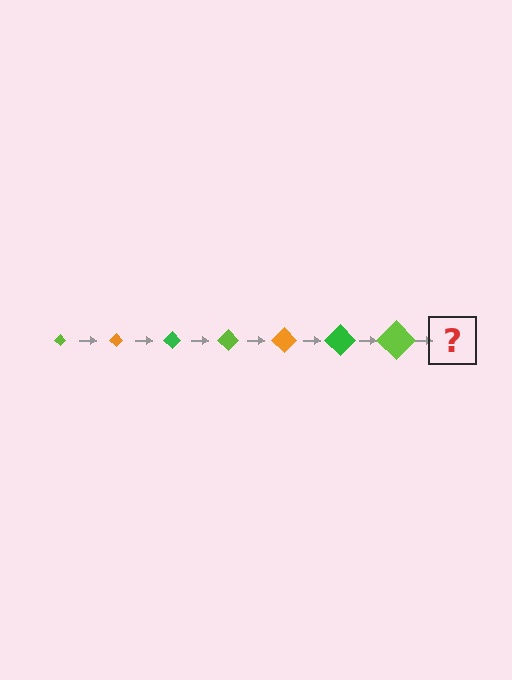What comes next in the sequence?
The next element should be an orange diamond, larger than the previous one.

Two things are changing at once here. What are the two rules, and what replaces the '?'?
The two rules are that the diamond grows larger each step and the color cycles through lime, orange, and green. The '?' should be an orange diamond, larger than the previous one.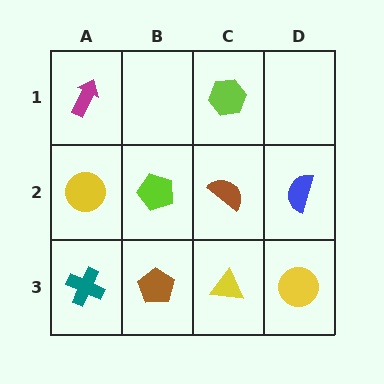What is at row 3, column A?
A teal cross.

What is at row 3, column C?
A yellow triangle.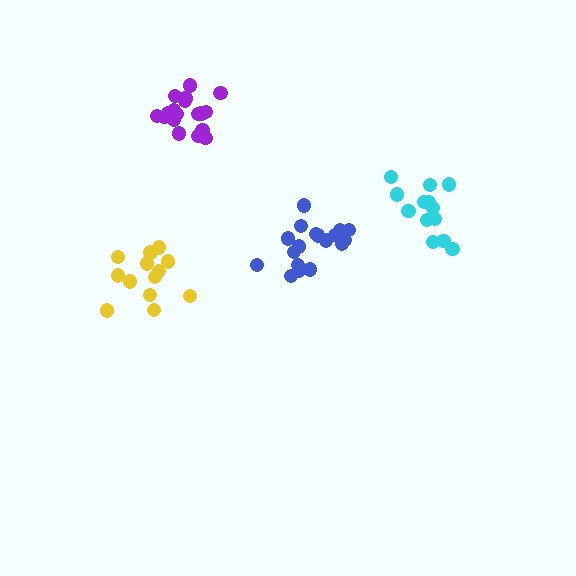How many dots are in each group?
Group 1: 18 dots, Group 2: 13 dots, Group 3: 18 dots, Group 4: 13 dots (62 total).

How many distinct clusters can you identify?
There are 4 distinct clusters.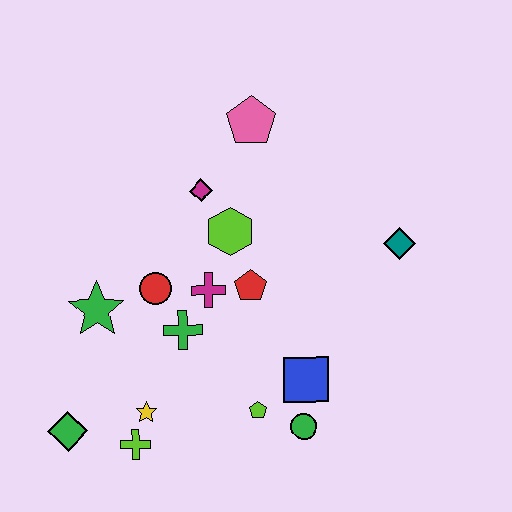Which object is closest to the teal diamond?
The red pentagon is closest to the teal diamond.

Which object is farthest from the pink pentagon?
The green diamond is farthest from the pink pentagon.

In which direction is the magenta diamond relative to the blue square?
The magenta diamond is above the blue square.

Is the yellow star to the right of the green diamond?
Yes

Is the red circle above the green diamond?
Yes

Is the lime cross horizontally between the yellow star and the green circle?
No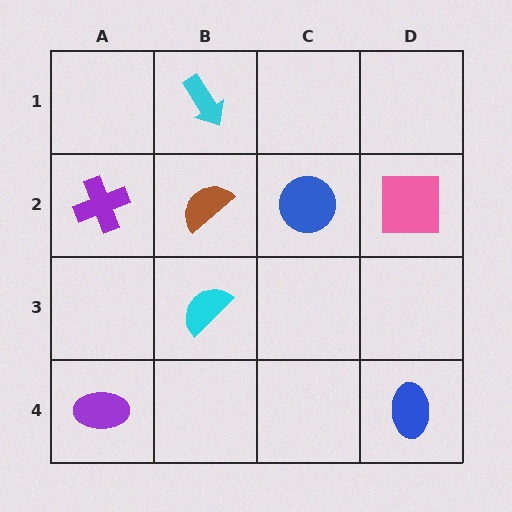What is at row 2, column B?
A brown semicircle.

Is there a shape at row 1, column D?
No, that cell is empty.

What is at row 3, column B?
A cyan semicircle.